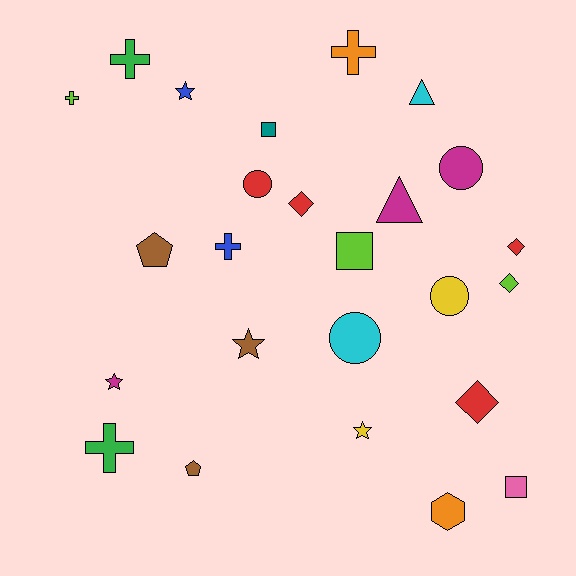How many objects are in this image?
There are 25 objects.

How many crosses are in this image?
There are 5 crosses.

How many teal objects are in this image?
There is 1 teal object.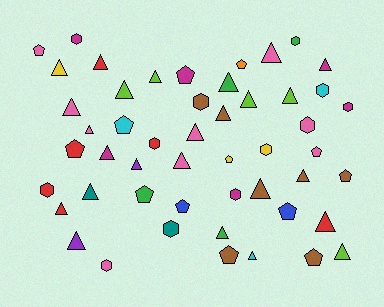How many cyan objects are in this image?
There are 3 cyan objects.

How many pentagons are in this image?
There are 13 pentagons.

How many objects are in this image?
There are 50 objects.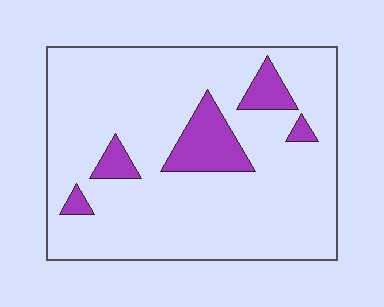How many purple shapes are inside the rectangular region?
5.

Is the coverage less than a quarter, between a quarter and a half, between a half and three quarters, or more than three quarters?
Less than a quarter.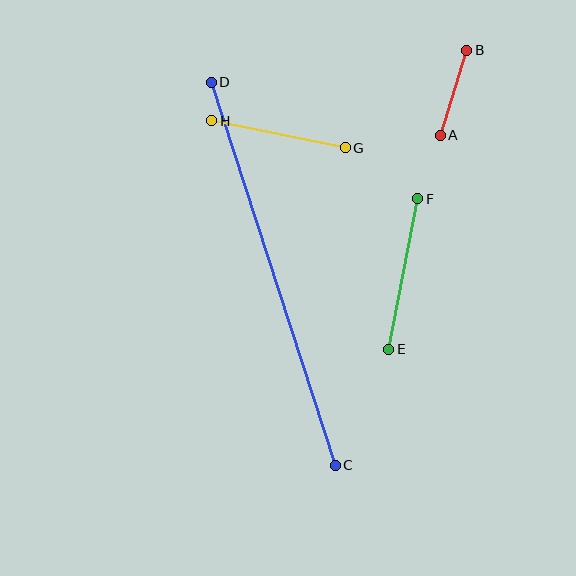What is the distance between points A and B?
The distance is approximately 89 pixels.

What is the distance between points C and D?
The distance is approximately 402 pixels.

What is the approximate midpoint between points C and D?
The midpoint is at approximately (273, 274) pixels.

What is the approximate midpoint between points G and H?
The midpoint is at approximately (279, 134) pixels.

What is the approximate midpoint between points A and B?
The midpoint is at approximately (453, 93) pixels.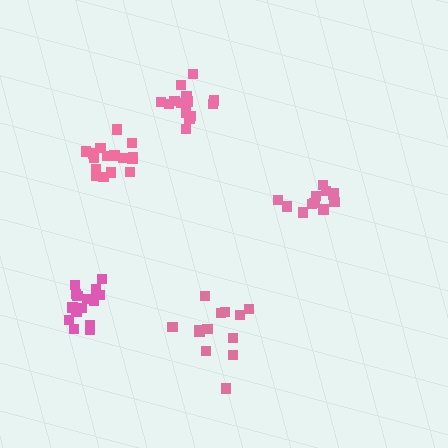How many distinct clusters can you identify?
There are 5 distinct clusters.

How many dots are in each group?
Group 1: 14 dots, Group 2: 16 dots, Group 3: 16 dots, Group 4: 13 dots, Group 5: 13 dots (72 total).